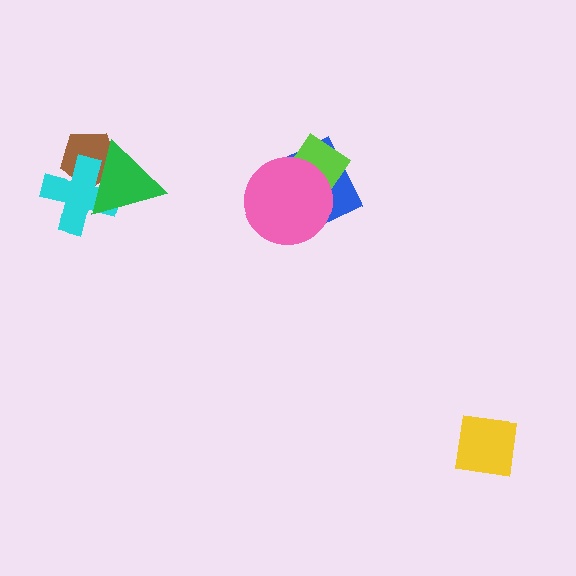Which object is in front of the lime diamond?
The pink circle is in front of the lime diamond.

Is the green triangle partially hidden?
No, no other shape covers it.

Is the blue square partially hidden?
Yes, it is partially covered by another shape.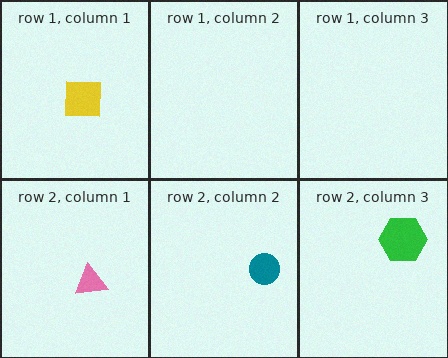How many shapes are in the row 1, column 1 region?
1.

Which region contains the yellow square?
The row 1, column 1 region.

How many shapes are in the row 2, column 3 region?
1.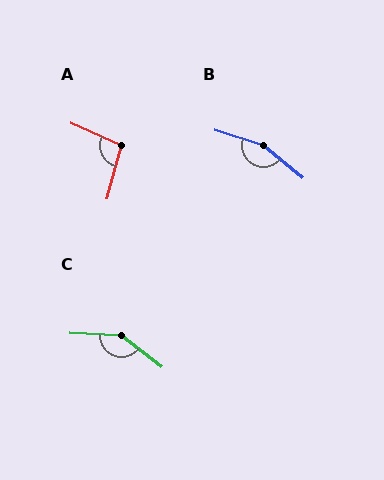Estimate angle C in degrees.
Approximately 144 degrees.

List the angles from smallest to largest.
A (99°), C (144°), B (158°).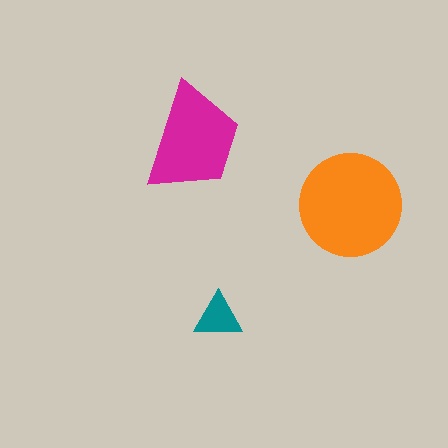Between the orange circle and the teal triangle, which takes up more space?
The orange circle.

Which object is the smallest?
The teal triangle.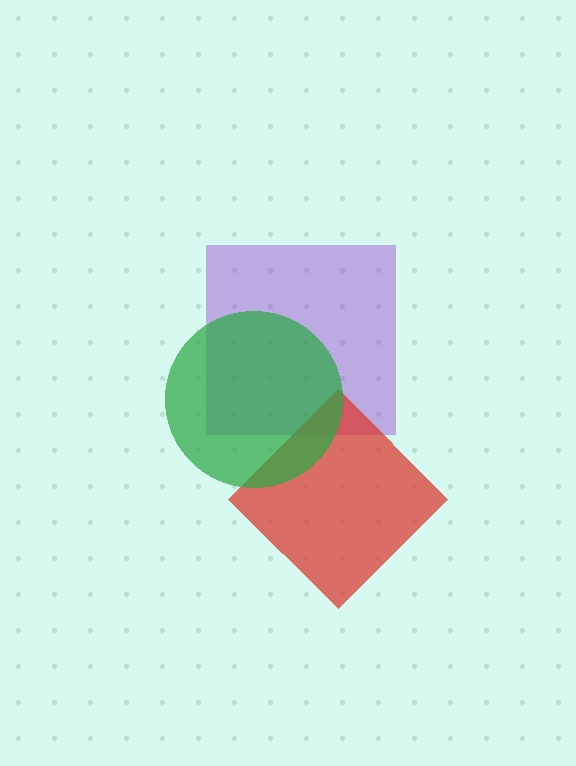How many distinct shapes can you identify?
There are 3 distinct shapes: a purple square, a red diamond, a green circle.